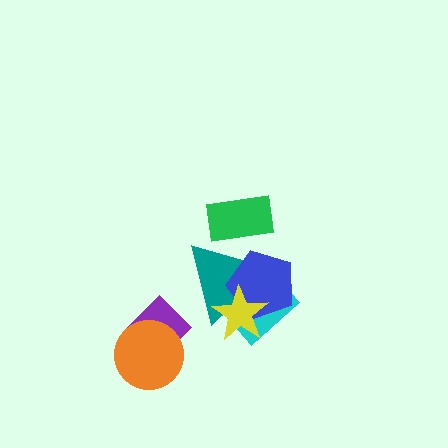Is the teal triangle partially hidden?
Yes, it is partially covered by another shape.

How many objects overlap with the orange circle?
1 object overlaps with the orange circle.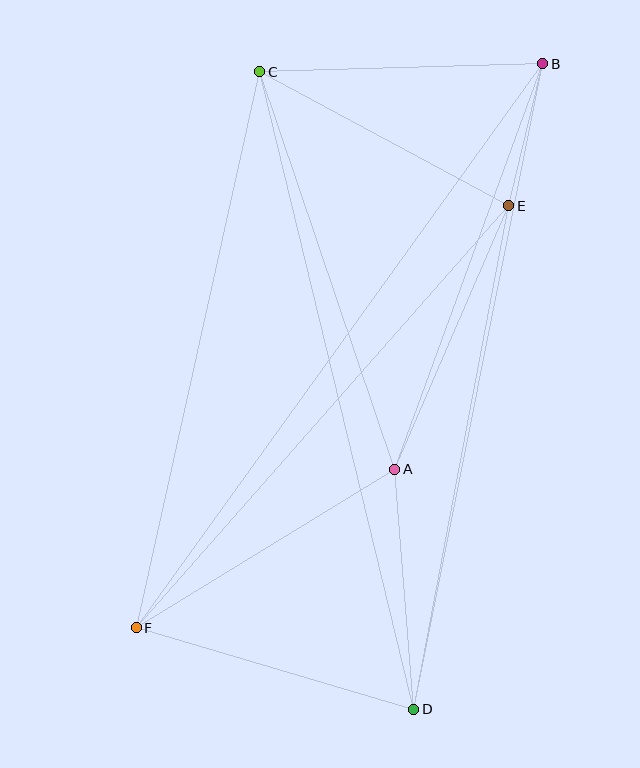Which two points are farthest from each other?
Points B and F are farthest from each other.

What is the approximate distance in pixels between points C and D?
The distance between C and D is approximately 656 pixels.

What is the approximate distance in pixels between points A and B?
The distance between A and B is approximately 432 pixels.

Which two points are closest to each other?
Points B and E are closest to each other.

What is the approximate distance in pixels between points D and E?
The distance between D and E is approximately 512 pixels.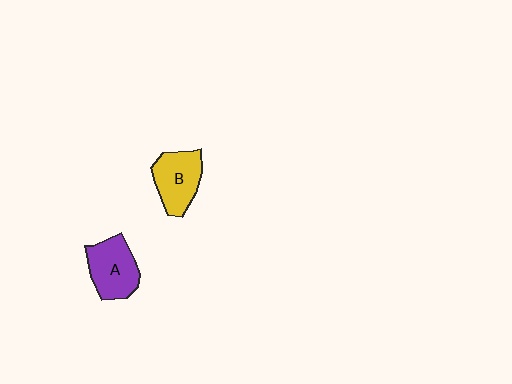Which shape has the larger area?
Shape A (purple).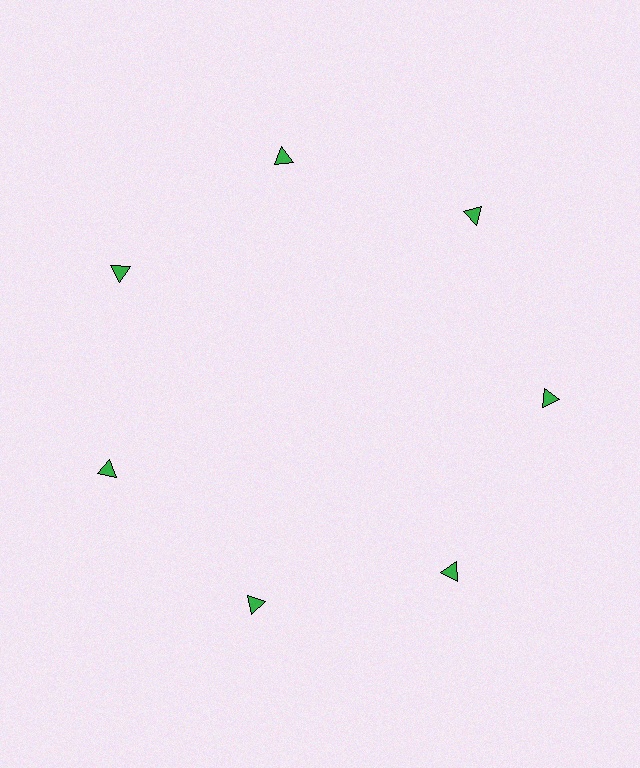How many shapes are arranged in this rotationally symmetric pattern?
There are 7 shapes, arranged in 7 groups of 1.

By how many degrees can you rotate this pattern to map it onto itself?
The pattern maps onto itself every 51 degrees of rotation.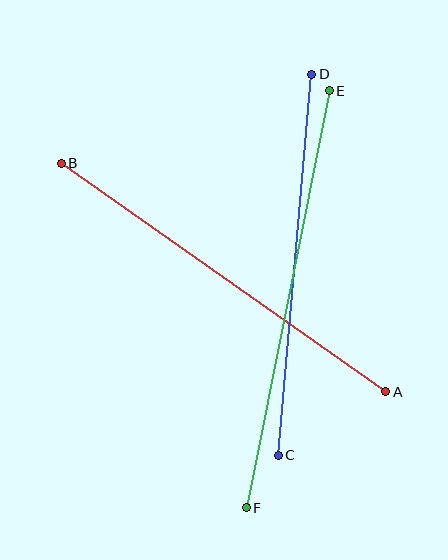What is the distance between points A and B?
The distance is approximately 397 pixels.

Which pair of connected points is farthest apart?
Points E and F are farthest apart.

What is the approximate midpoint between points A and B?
The midpoint is at approximately (223, 277) pixels.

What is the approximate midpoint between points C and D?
The midpoint is at approximately (295, 265) pixels.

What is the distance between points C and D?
The distance is approximately 382 pixels.